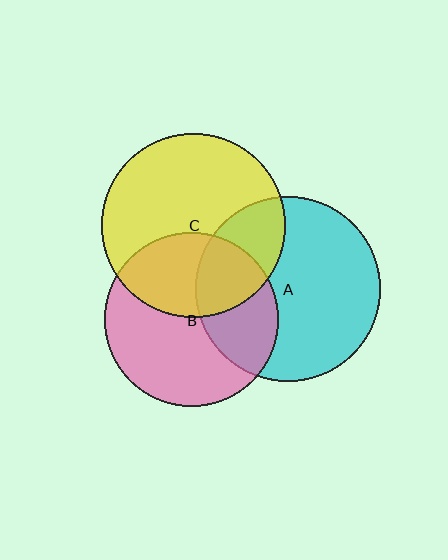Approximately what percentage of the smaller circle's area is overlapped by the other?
Approximately 25%.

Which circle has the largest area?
Circle A (cyan).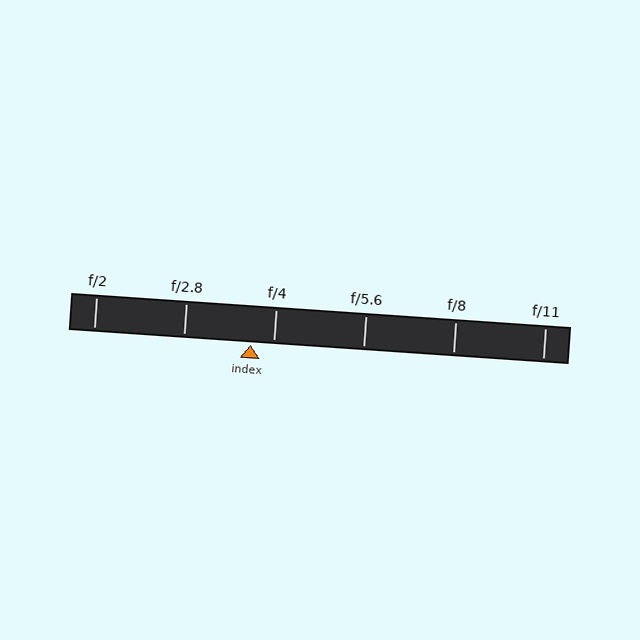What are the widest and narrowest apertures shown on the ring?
The widest aperture shown is f/2 and the narrowest is f/11.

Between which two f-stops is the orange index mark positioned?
The index mark is between f/2.8 and f/4.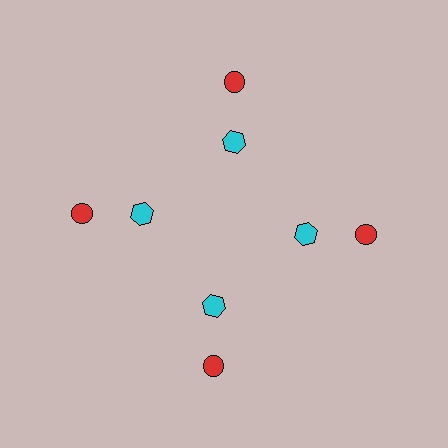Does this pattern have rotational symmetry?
Yes, this pattern has 4-fold rotational symmetry. It looks the same after rotating 90 degrees around the center.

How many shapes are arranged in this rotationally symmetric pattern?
There are 8 shapes, arranged in 4 groups of 2.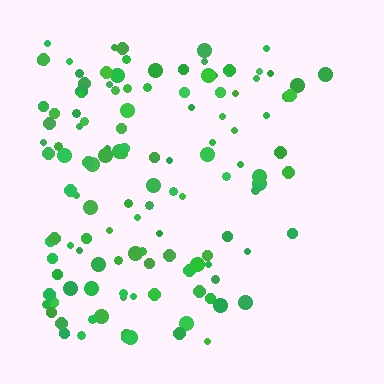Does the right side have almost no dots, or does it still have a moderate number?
Still a moderate number, just noticeably fewer than the left.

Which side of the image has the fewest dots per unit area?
The right.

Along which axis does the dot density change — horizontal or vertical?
Horizontal.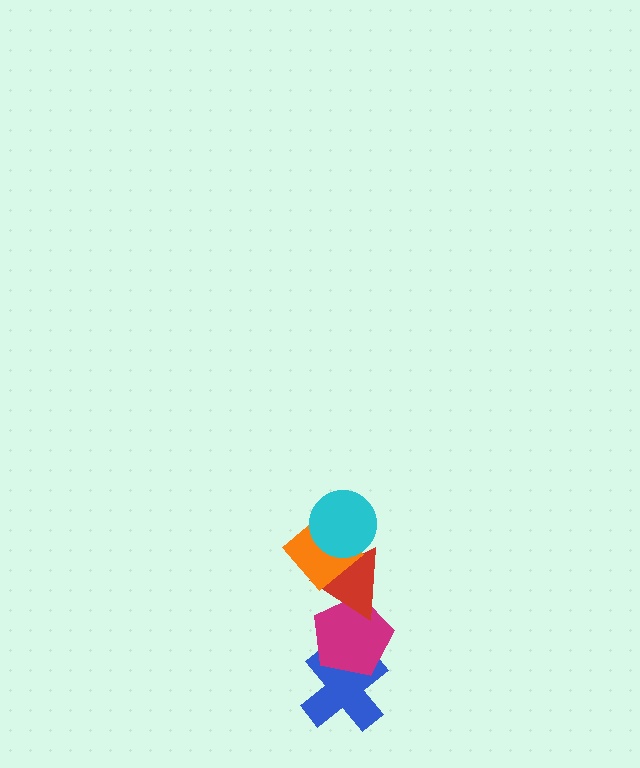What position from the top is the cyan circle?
The cyan circle is 1st from the top.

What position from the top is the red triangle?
The red triangle is 3rd from the top.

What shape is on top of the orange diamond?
The cyan circle is on top of the orange diamond.